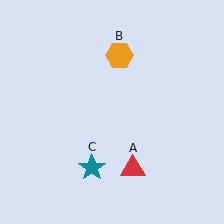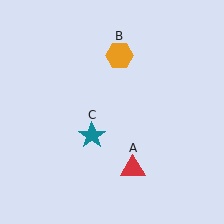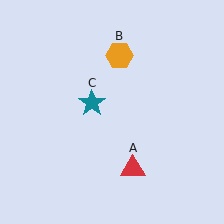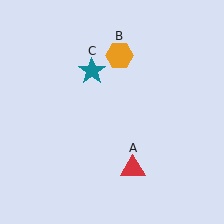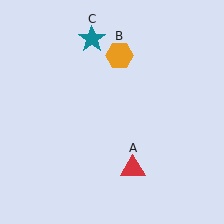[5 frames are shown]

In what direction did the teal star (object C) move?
The teal star (object C) moved up.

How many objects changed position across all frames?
1 object changed position: teal star (object C).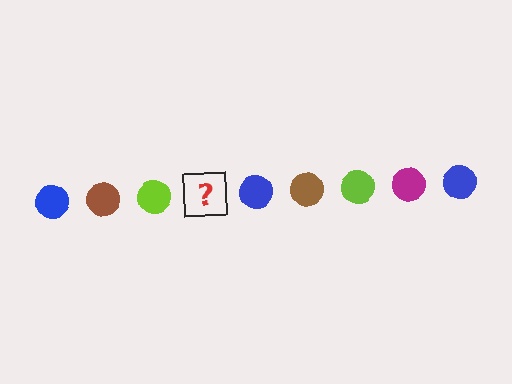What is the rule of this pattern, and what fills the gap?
The rule is that the pattern cycles through blue, brown, lime, magenta circles. The gap should be filled with a magenta circle.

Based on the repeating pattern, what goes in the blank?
The blank should be a magenta circle.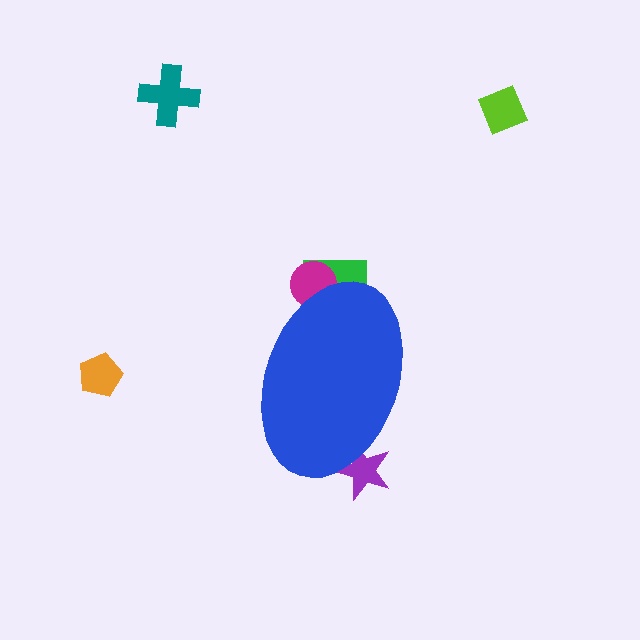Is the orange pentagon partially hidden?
No, the orange pentagon is fully visible.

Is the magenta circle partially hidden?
Yes, the magenta circle is partially hidden behind the blue ellipse.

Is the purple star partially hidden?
Yes, the purple star is partially hidden behind the blue ellipse.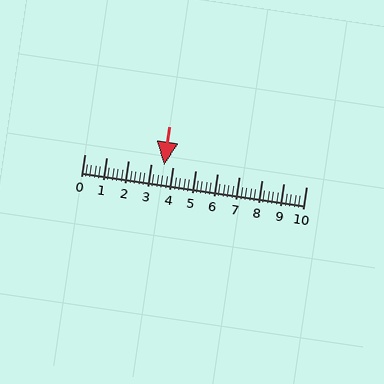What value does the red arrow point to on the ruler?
The red arrow points to approximately 3.6.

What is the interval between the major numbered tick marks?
The major tick marks are spaced 1 units apart.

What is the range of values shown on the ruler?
The ruler shows values from 0 to 10.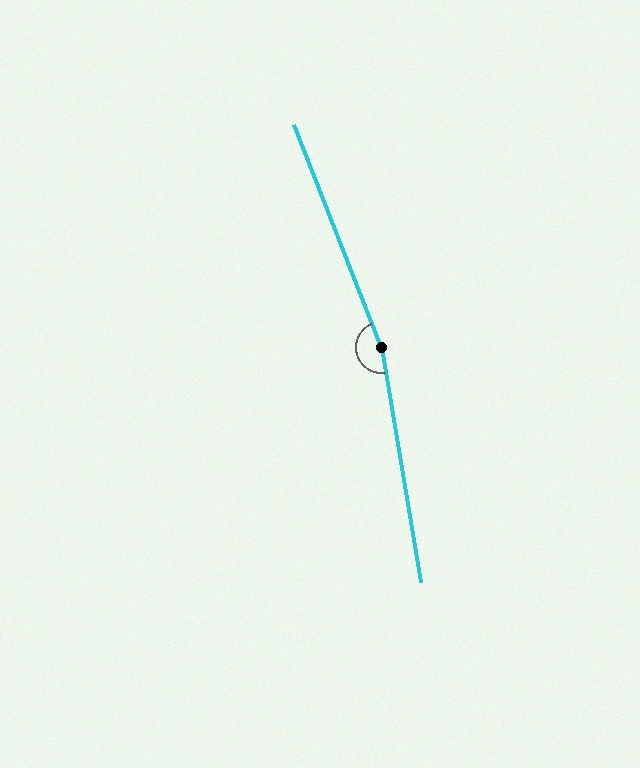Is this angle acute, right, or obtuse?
It is obtuse.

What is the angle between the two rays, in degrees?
Approximately 168 degrees.